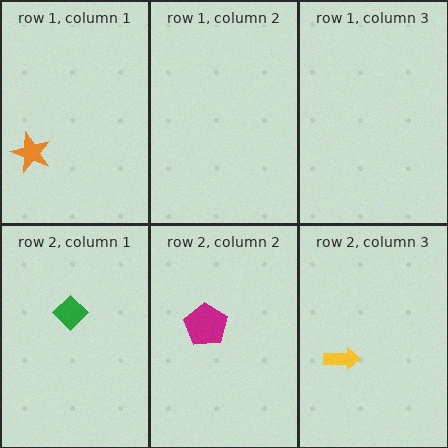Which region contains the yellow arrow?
The row 2, column 3 region.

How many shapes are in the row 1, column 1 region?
1.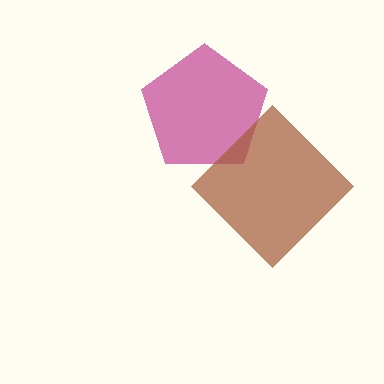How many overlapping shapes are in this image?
There are 2 overlapping shapes in the image.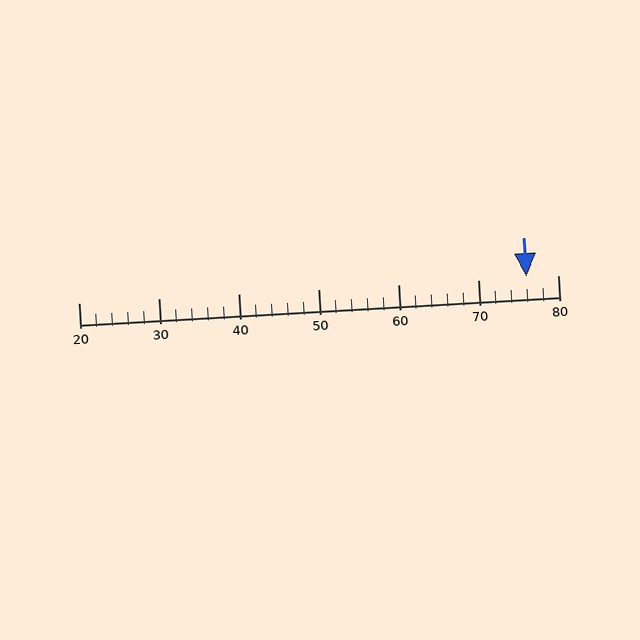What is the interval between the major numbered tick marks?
The major tick marks are spaced 10 units apart.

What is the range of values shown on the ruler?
The ruler shows values from 20 to 80.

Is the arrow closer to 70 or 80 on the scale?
The arrow is closer to 80.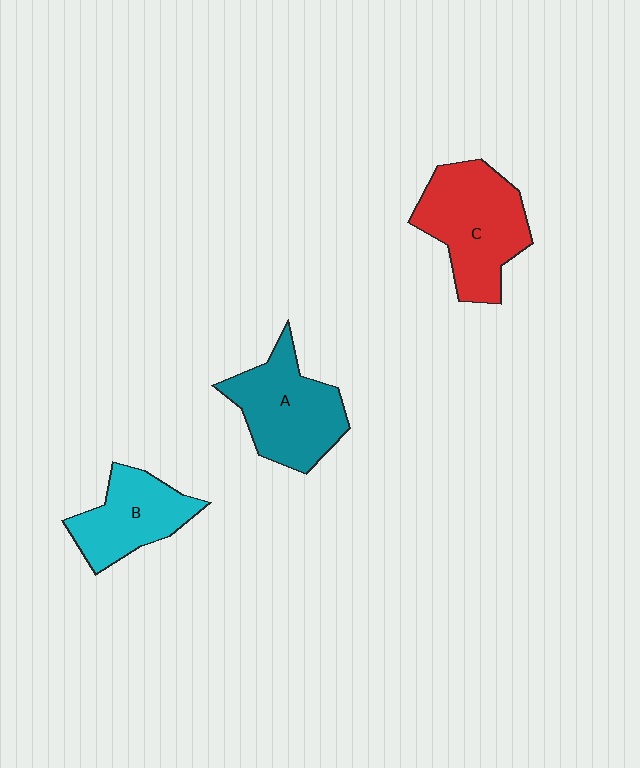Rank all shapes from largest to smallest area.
From largest to smallest: C (red), A (teal), B (cyan).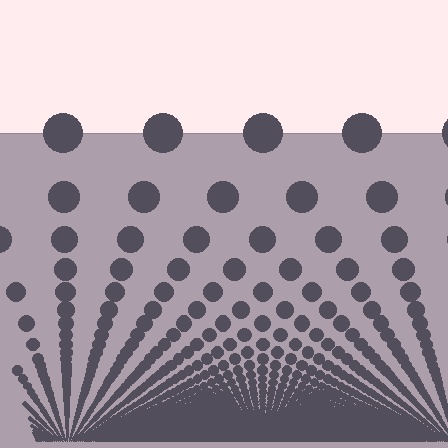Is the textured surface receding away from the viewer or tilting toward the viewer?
The surface appears to tilt toward the viewer. Texture elements get larger and sparser toward the top.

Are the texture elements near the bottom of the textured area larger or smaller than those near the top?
Smaller. The gradient is inverted — elements near the bottom are smaller and denser.